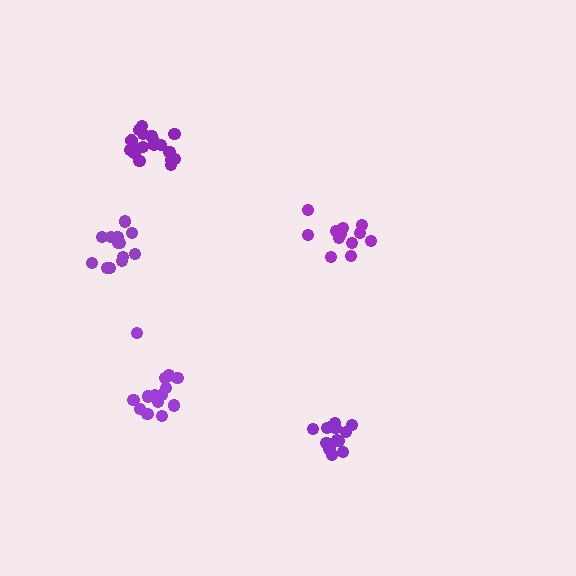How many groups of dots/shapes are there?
There are 5 groups.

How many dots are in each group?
Group 1: 18 dots, Group 2: 12 dots, Group 3: 14 dots, Group 4: 13 dots, Group 5: 14 dots (71 total).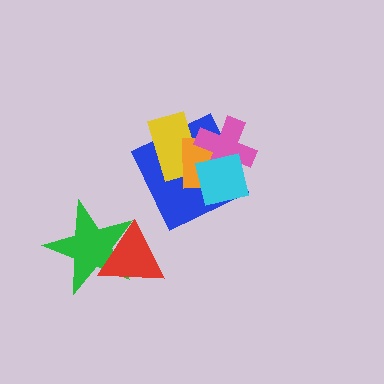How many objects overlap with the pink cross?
4 objects overlap with the pink cross.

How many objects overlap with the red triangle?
1 object overlaps with the red triangle.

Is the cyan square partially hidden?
No, no other shape covers it.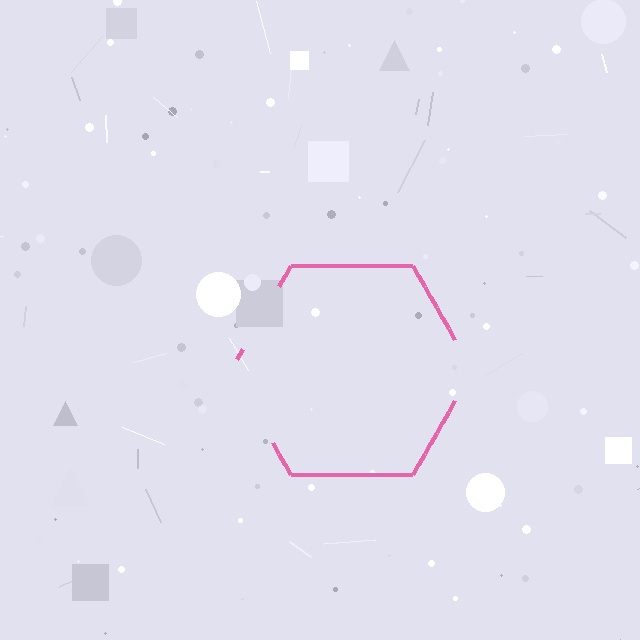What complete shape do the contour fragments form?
The contour fragments form a hexagon.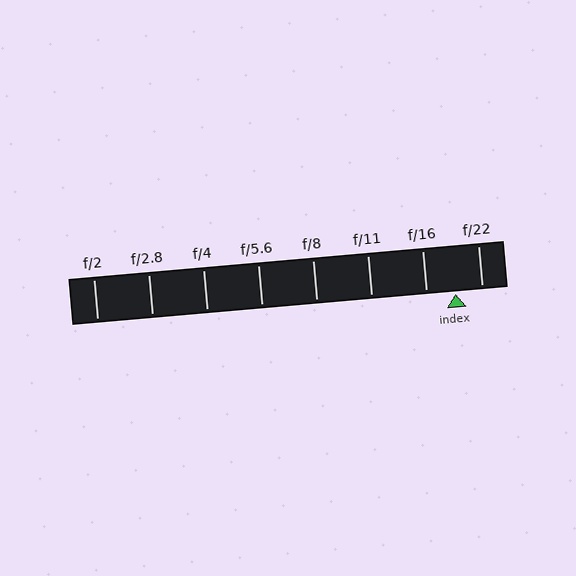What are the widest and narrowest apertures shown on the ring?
The widest aperture shown is f/2 and the narrowest is f/22.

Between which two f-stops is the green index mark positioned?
The index mark is between f/16 and f/22.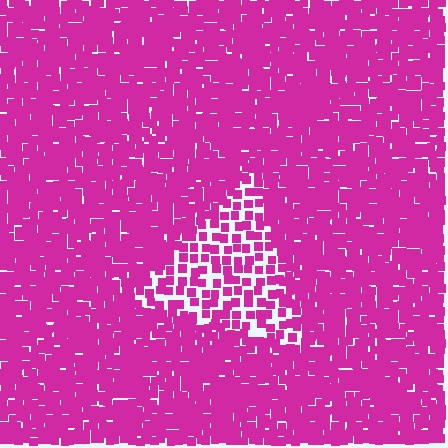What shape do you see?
I see a triangle.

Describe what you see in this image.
The image contains small magenta elements arranged at two different densities. A triangle-shaped region is visible where the elements are less densely packed than the surrounding area.